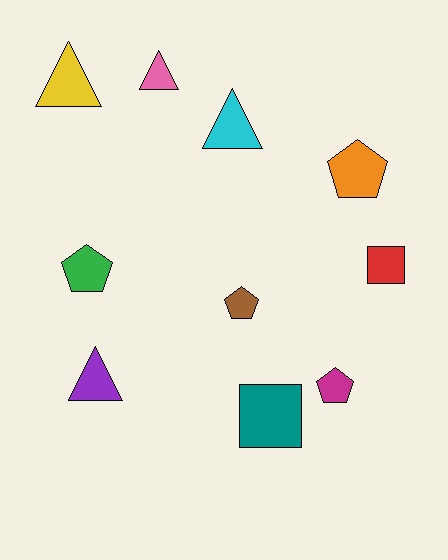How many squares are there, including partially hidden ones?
There are 2 squares.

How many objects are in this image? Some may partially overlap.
There are 10 objects.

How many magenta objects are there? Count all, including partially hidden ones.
There is 1 magenta object.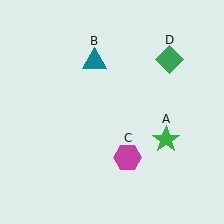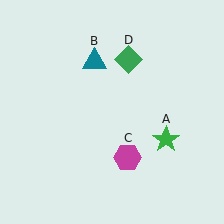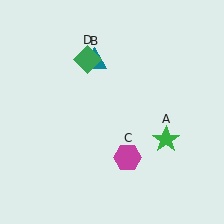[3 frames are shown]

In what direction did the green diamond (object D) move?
The green diamond (object D) moved left.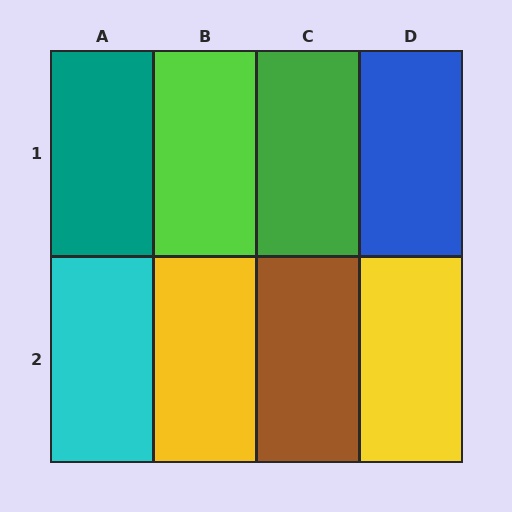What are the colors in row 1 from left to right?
Teal, lime, green, blue.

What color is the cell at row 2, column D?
Yellow.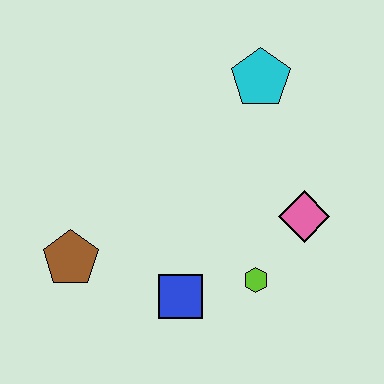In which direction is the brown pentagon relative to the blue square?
The brown pentagon is to the left of the blue square.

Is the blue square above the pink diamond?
No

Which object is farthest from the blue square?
The cyan pentagon is farthest from the blue square.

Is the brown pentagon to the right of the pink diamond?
No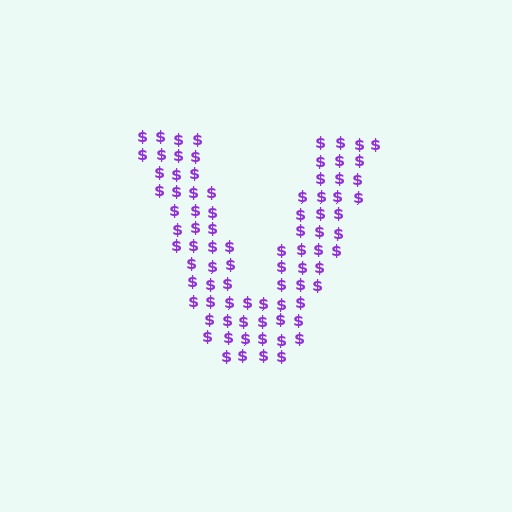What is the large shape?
The large shape is the letter V.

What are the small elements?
The small elements are dollar signs.